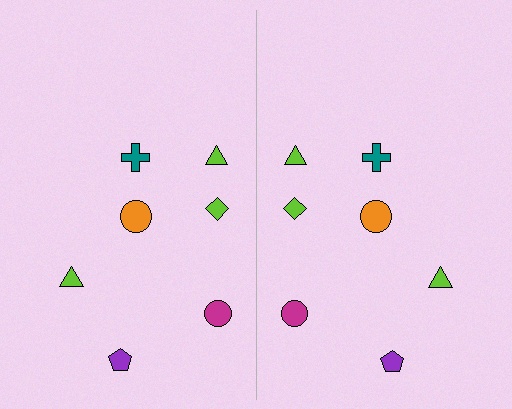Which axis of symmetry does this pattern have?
The pattern has a vertical axis of symmetry running through the center of the image.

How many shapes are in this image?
There are 14 shapes in this image.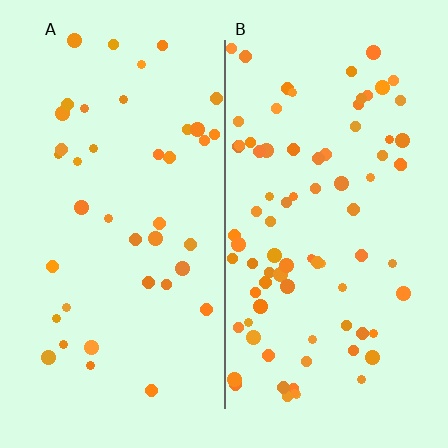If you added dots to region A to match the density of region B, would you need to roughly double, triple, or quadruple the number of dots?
Approximately double.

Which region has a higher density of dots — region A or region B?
B (the right).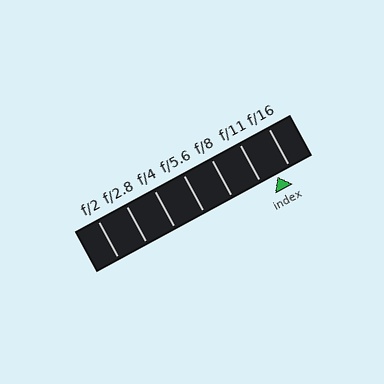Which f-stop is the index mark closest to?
The index mark is closest to f/16.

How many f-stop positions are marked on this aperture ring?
There are 7 f-stop positions marked.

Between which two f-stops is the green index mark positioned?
The index mark is between f/11 and f/16.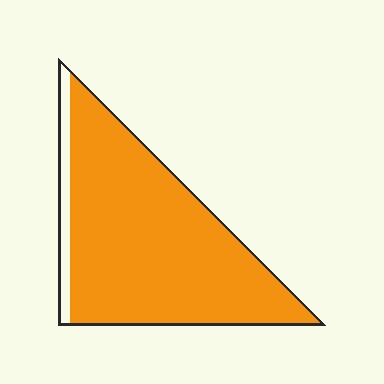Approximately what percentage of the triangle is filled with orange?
Approximately 90%.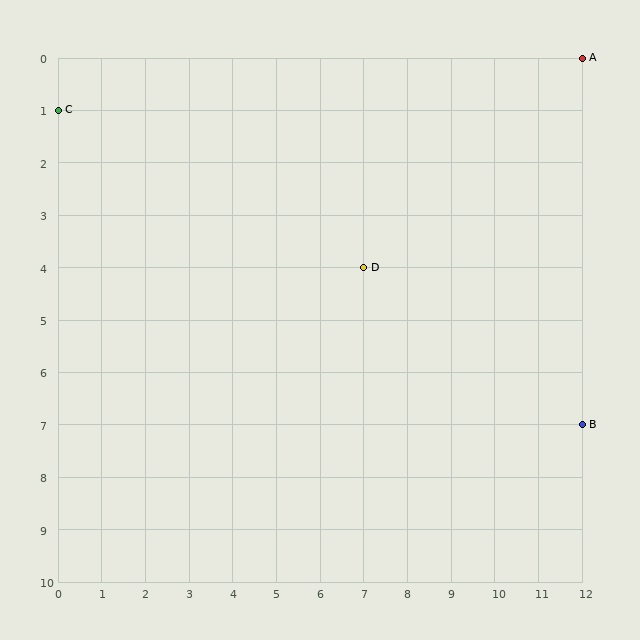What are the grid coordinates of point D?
Point D is at grid coordinates (7, 4).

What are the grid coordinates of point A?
Point A is at grid coordinates (12, 0).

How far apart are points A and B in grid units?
Points A and B are 7 rows apart.